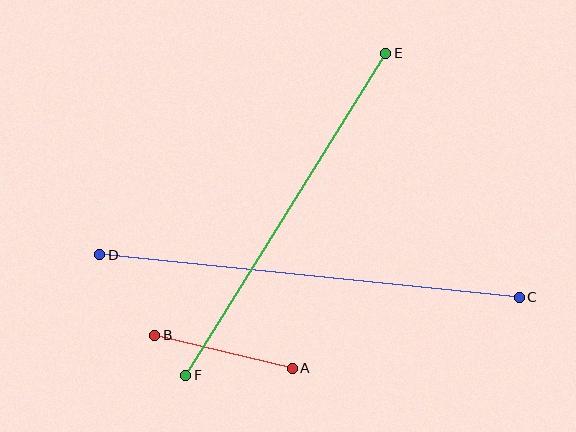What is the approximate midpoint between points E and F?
The midpoint is at approximately (286, 214) pixels.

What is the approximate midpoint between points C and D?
The midpoint is at approximately (310, 276) pixels.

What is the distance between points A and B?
The distance is approximately 141 pixels.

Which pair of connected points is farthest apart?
Points C and D are farthest apart.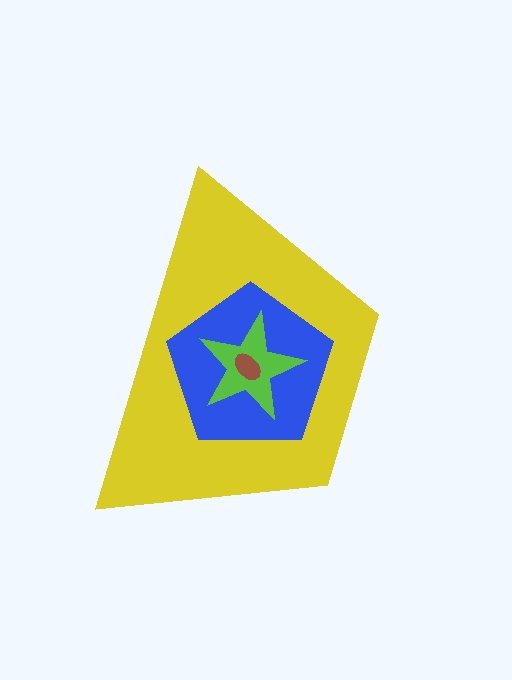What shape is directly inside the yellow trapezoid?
The blue pentagon.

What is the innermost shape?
The brown ellipse.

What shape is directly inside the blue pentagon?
The lime star.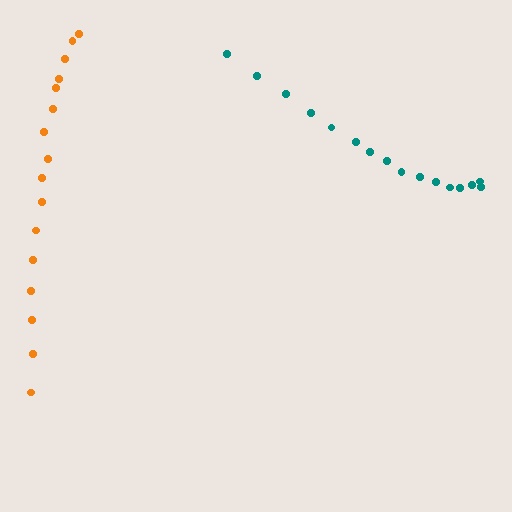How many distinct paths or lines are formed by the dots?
There are 2 distinct paths.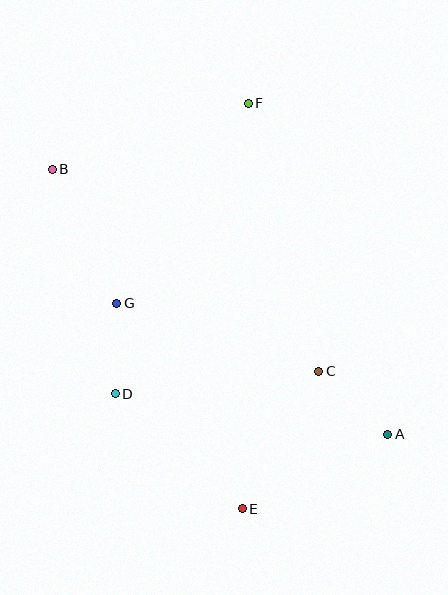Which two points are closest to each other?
Points D and G are closest to each other.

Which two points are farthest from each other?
Points A and B are farthest from each other.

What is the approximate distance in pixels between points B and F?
The distance between B and F is approximately 206 pixels.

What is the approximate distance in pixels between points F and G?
The distance between F and G is approximately 239 pixels.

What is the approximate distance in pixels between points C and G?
The distance between C and G is approximately 213 pixels.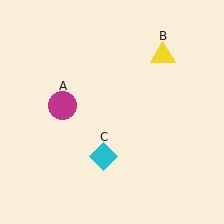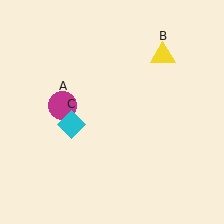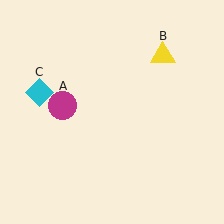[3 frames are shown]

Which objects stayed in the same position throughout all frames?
Magenta circle (object A) and yellow triangle (object B) remained stationary.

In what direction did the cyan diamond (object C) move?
The cyan diamond (object C) moved up and to the left.